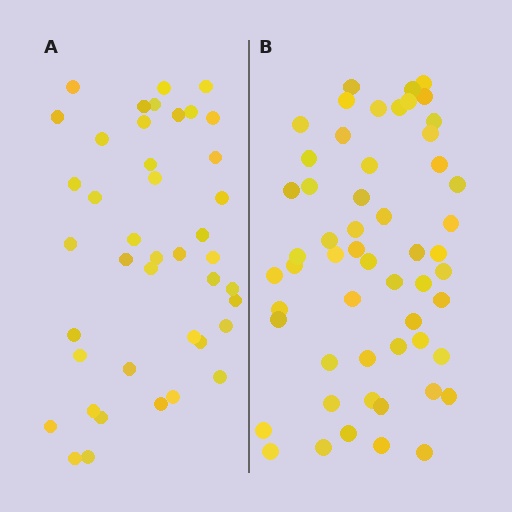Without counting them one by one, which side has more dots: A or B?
Region B (the right region) has more dots.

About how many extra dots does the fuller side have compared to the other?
Region B has approximately 15 more dots than region A.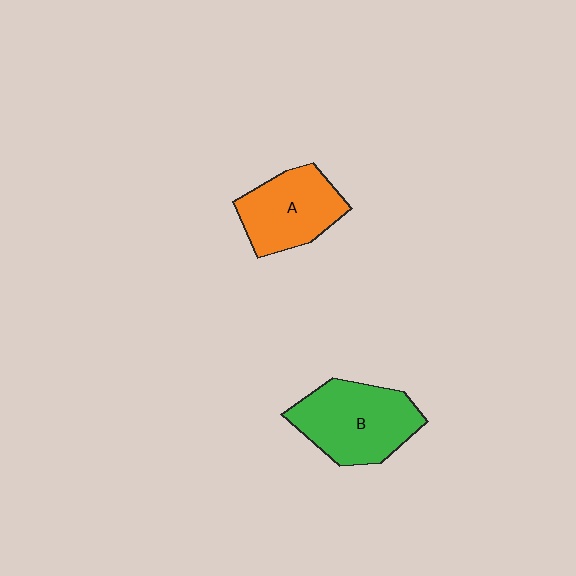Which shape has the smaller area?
Shape A (orange).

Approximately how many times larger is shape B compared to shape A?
Approximately 1.2 times.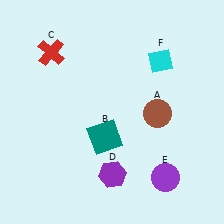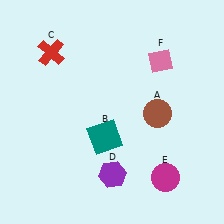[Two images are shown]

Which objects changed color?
E changed from purple to magenta. F changed from cyan to pink.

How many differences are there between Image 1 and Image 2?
There are 2 differences between the two images.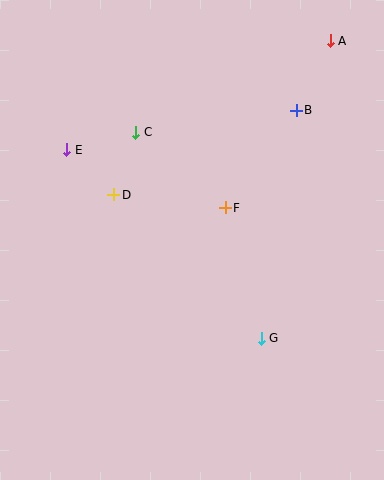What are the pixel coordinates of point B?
Point B is at (296, 110).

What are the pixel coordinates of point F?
Point F is at (225, 208).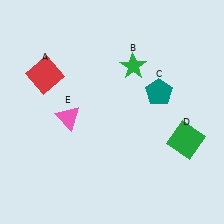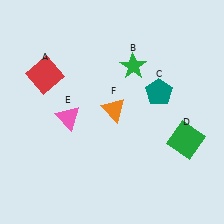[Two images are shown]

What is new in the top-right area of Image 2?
An orange triangle (F) was added in the top-right area of Image 2.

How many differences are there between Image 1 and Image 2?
There is 1 difference between the two images.